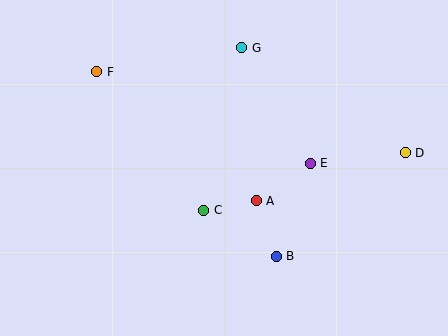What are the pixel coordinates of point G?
Point G is at (242, 48).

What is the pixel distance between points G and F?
The distance between G and F is 147 pixels.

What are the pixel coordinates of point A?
Point A is at (256, 201).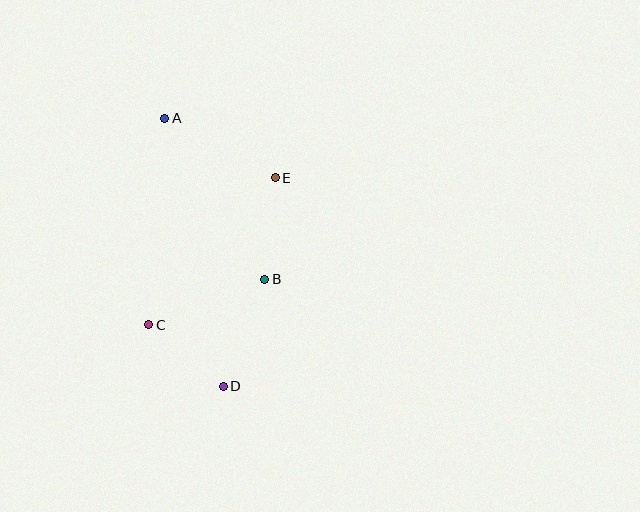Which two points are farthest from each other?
Points A and D are farthest from each other.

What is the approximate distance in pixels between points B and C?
The distance between B and C is approximately 124 pixels.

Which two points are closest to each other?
Points C and D are closest to each other.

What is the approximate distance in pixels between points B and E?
The distance between B and E is approximately 102 pixels.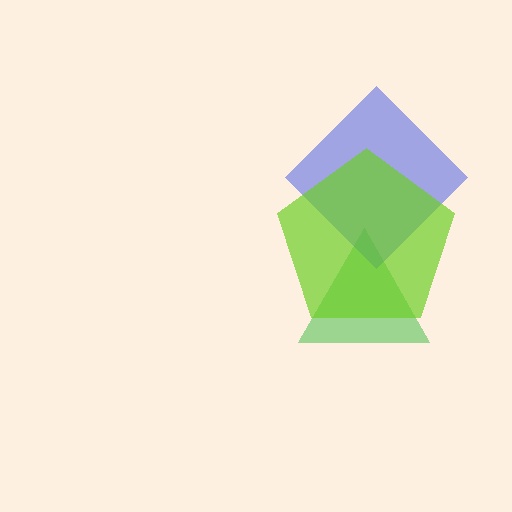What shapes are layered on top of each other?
The layered shapes are: a green triangle, a blue diamond, a lime pentagon.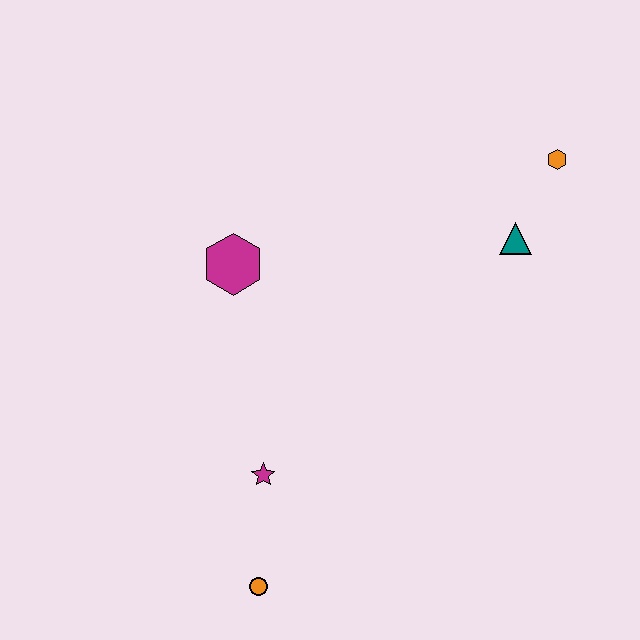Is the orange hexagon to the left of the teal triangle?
No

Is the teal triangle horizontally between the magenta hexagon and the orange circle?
No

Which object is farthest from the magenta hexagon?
The orange hexagon is farthest from the magenta hexagon.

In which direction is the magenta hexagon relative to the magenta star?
The magenta hexagon is above the magenta star.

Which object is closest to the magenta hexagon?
The magenta star is closest to the magenta hexagon.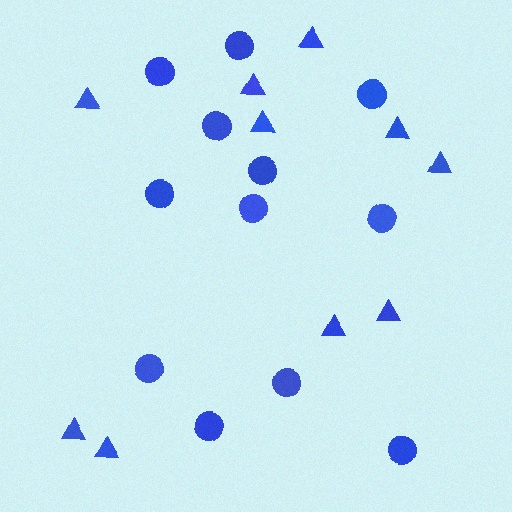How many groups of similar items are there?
There are 2 groups: one group of triangles (10) and one group of circles (12).